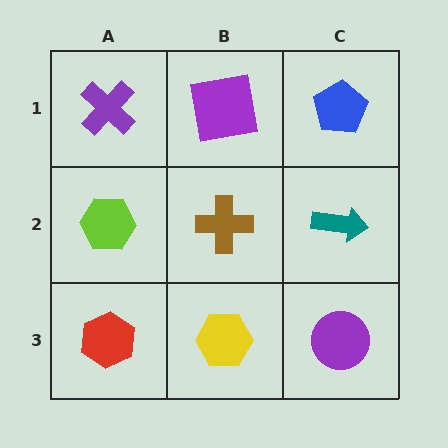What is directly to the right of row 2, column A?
A brown cross.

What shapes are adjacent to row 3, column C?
A teal arrow (row 2, column C), a yellow hexagon (row 3, column B).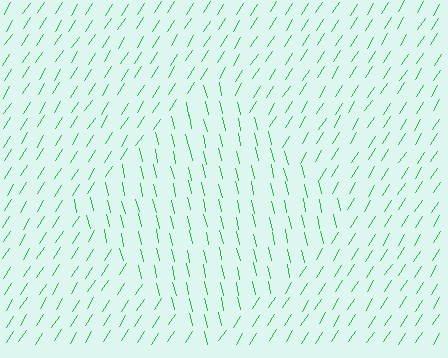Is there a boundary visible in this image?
Yes, there is a texture boundary formed by a change in line orientation.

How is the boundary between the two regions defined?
The boundary is defined purely by a change in line orientation (approximately 45 degrees difference). All lines are the same color and thickness.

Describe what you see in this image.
The image is filled with small green line segments. A diamond region in the image has lines oriented differently from the surrounding lines, creating a visible texture boundary.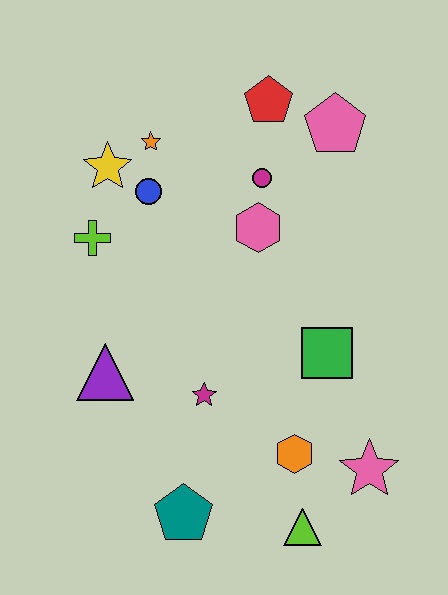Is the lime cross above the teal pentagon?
Yes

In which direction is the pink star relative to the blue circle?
The pink star is below the blue circle.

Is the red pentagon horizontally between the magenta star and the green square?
Yes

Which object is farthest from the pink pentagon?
The teal pentagon is farthest from the pink pentagon.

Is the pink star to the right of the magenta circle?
Yes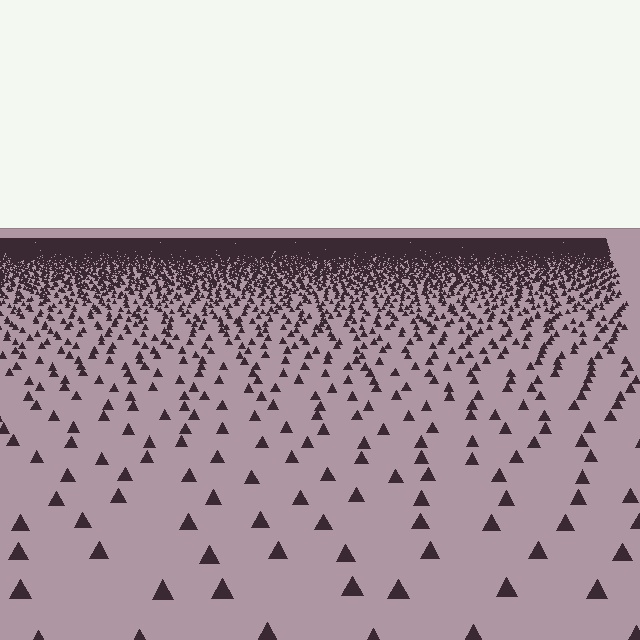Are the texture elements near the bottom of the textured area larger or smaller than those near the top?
Larger. Near the bottom, elements are closer to the viewer and appear at a bigger on-screen size.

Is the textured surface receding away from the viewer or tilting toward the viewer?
The surface is receding away from the viewer. Texture elements get smaller and denser toward the top.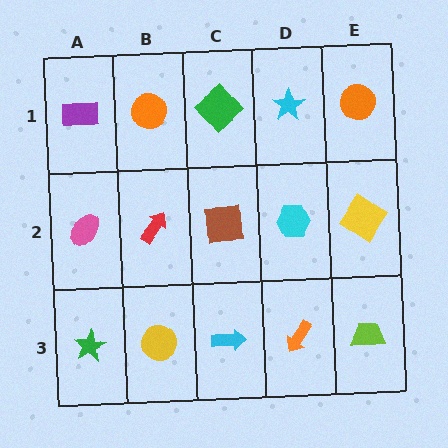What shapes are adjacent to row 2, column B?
An orange circle (row 1, column B), a yellow circle (row 3, column B), a pink ellipse (row 2, column A), a brown square (row 2, column C).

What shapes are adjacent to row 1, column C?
A brown square (row 2, column C), an orange circle (row 1, column B), a cyan star (row 1, column D).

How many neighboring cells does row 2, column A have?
3.